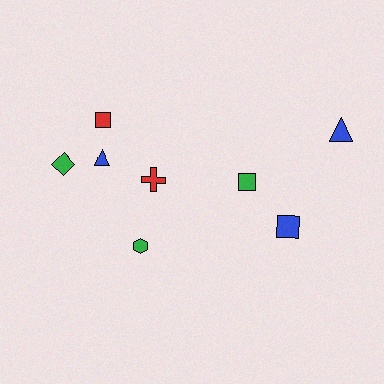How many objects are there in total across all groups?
There are 8 objects.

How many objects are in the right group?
There are 3 objects.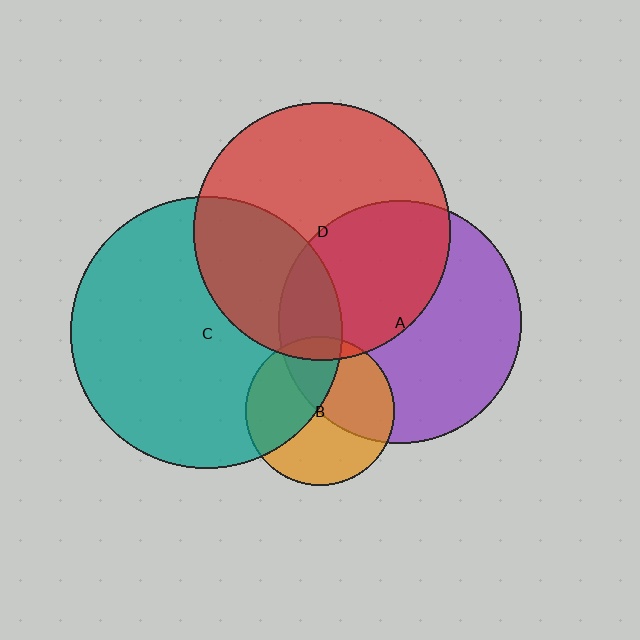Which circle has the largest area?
Circle C (teal).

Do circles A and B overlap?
Yes.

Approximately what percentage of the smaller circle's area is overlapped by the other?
Approximately 45%.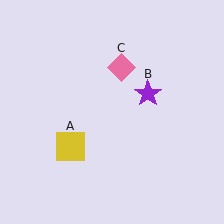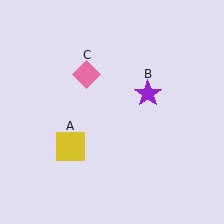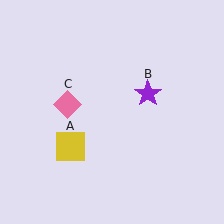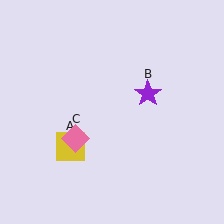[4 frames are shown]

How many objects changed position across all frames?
1 object changed position: pink diamond (object C).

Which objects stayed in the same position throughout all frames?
Yellow square (object A) and purple star (object B) remained stationary.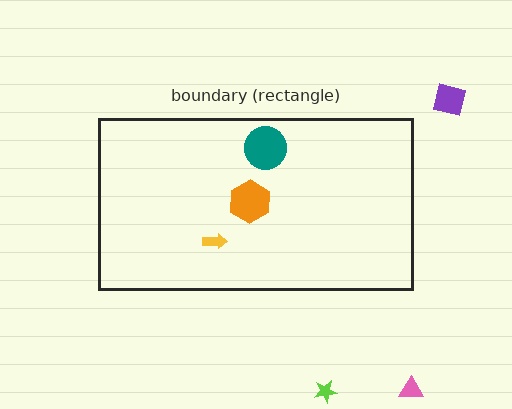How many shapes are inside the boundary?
3 inside, 3 outside.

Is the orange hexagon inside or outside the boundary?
Inside.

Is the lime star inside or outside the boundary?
Outside.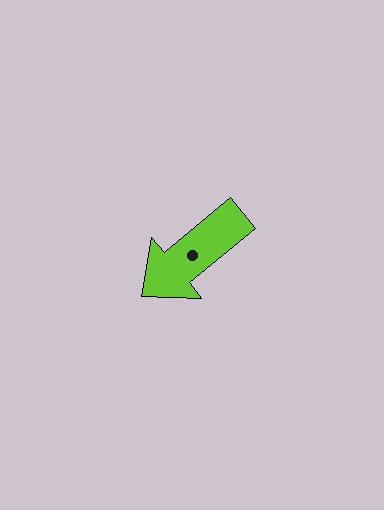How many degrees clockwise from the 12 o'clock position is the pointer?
Approximately 230 degrees.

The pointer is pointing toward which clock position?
Roughly 8 o'clock.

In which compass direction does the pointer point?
Southwest.